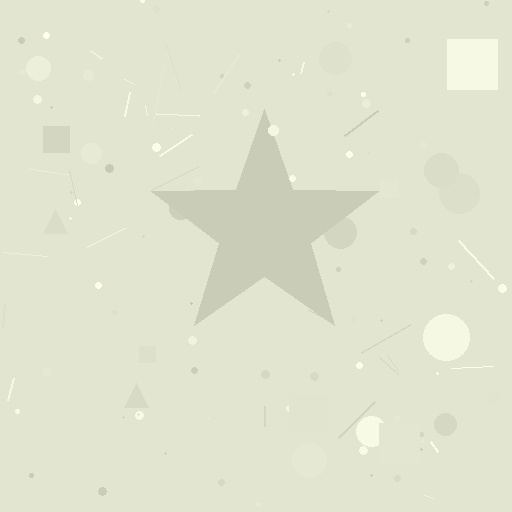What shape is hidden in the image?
A star is hidden in the image.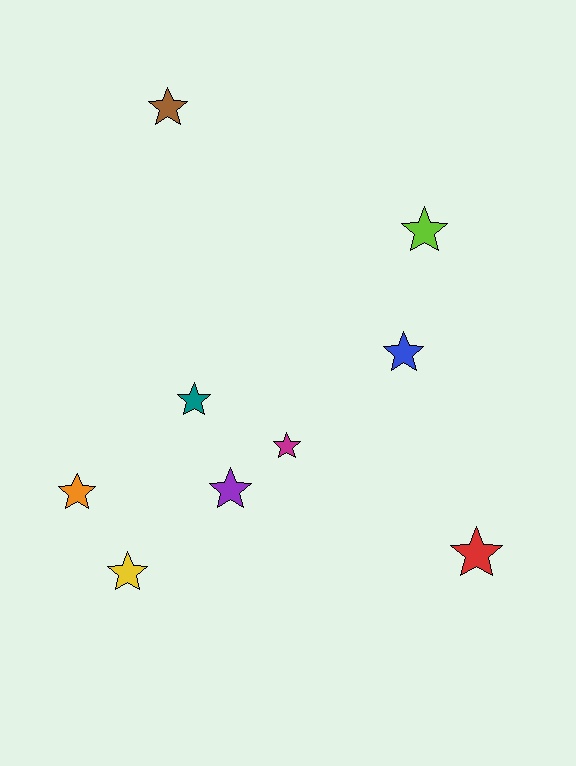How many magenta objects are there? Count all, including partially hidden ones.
There is 1 magenta object.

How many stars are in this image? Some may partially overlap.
There are 9 stars.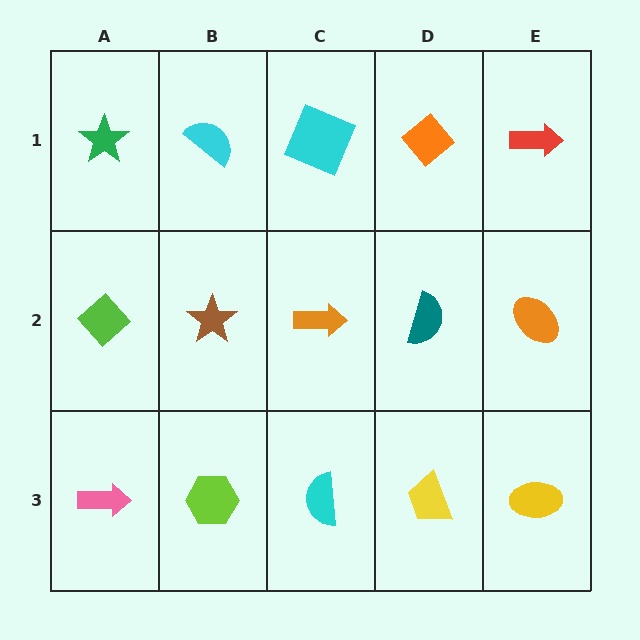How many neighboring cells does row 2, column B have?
4.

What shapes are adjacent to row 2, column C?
A cyan square (row 1, column C), a cyan semicircle (row 3, column C), a brown star (row 2, column B), a teal semicircle (row 2, column D).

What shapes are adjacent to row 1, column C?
An orange arrow (row 2, column C), a cyan semicircle (row 1, column B), an orange diamond (row 1, column D).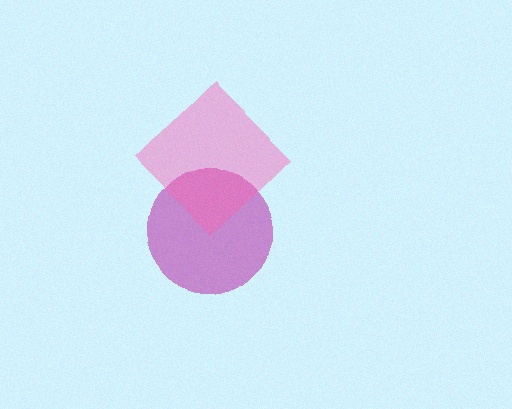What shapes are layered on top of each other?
The layered shapes are: a magenta circle, a pink diamond.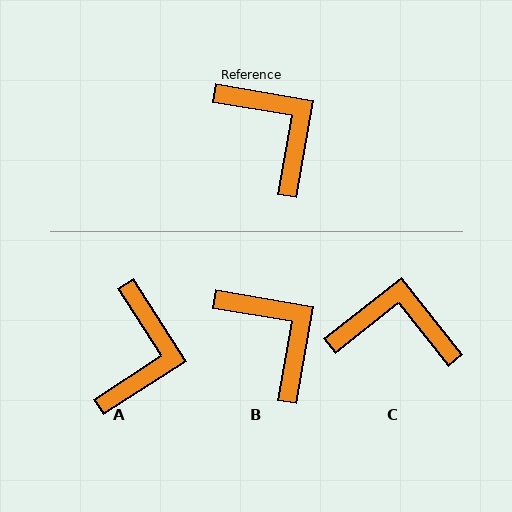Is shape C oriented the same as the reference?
No, it is off by about 48 degrees.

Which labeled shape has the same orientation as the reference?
B.